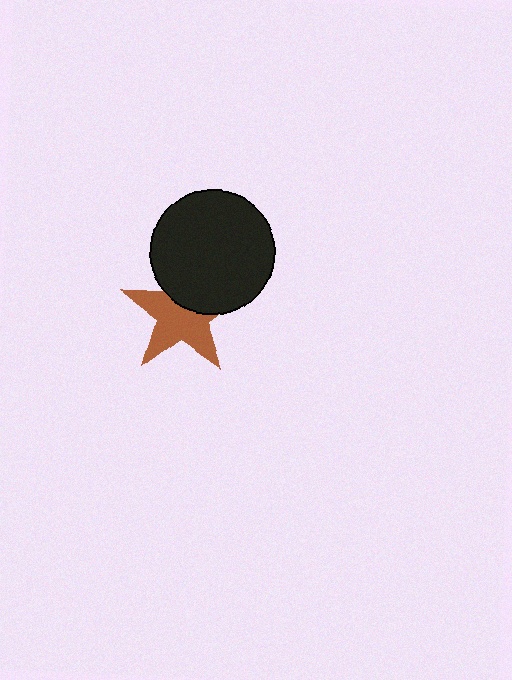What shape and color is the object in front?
The object in front is a black circle.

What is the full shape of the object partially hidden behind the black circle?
The partially hidden object is a brown star.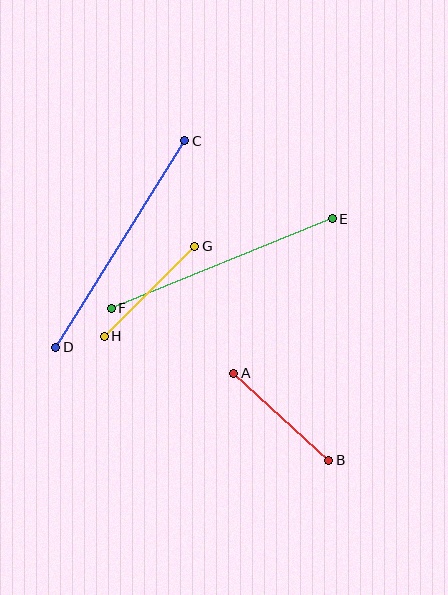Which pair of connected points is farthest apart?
Points C and D are farthest apart.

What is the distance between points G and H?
The distance is approximately 128 pixels.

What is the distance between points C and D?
The distance is approximately 244 pixels.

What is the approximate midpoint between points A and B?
The midpoint is at approximately (281, 417) pixels.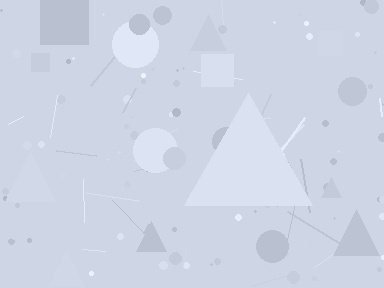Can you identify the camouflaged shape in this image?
The camouflaged shape is a triangle.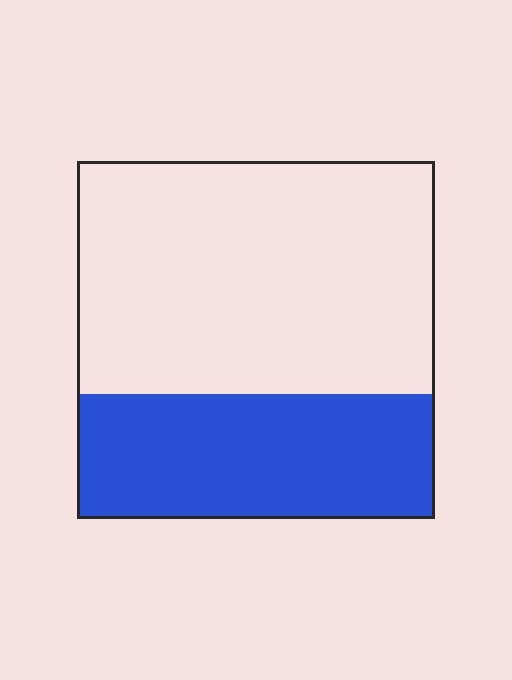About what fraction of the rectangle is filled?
About one third (1/3).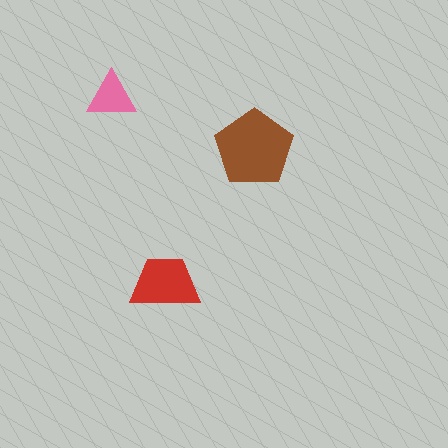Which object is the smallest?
The pink triangle.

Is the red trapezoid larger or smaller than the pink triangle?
Larger.